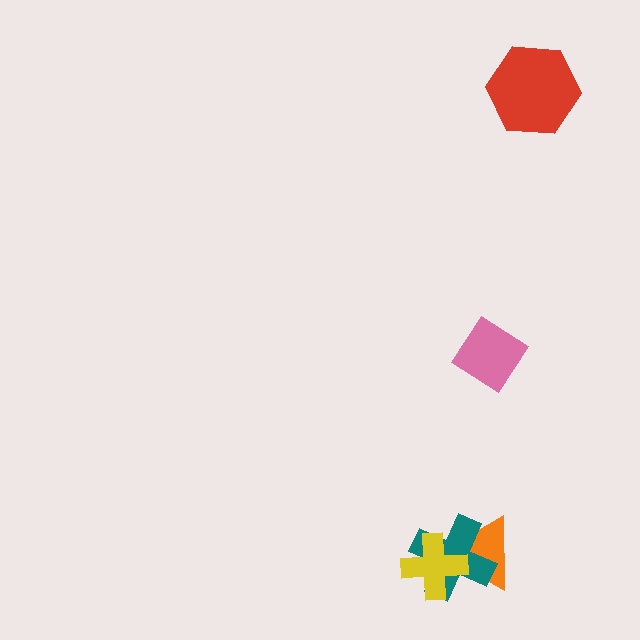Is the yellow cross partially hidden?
No, no other shape covers it.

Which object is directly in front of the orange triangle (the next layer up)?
The teal cross is directly in front of the orange triangle.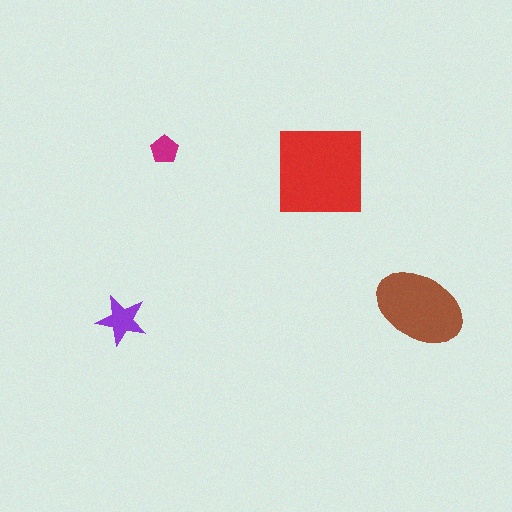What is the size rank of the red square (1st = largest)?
1st.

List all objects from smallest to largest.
The magenta pentagon, the purple star, the brown ellipse, the red square.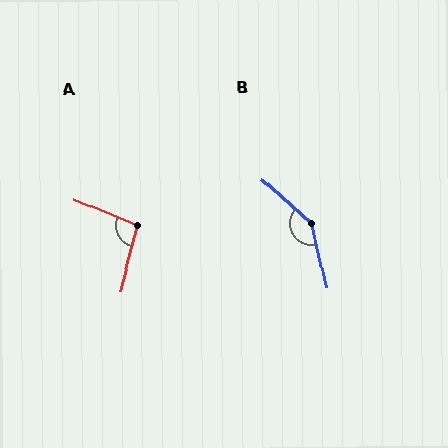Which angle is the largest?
B, at approximately 144 degrees.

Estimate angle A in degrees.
Approximately 98 degrees.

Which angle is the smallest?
A, at approximately 98 degrees.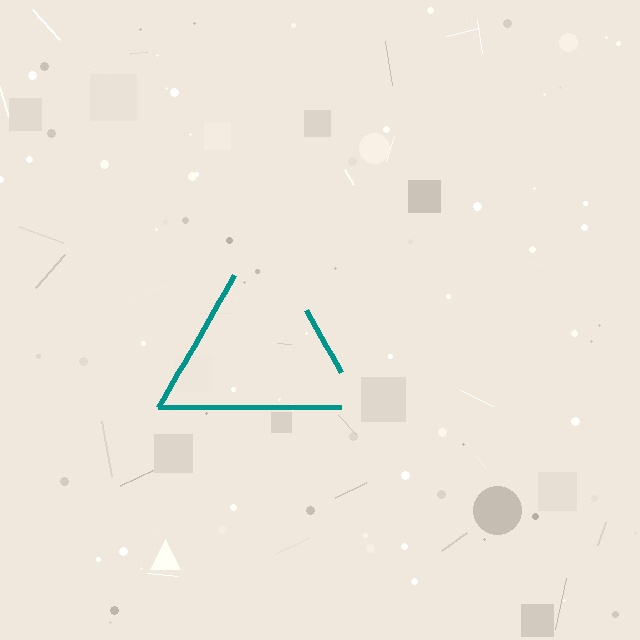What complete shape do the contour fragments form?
The contour fragments form a triangle.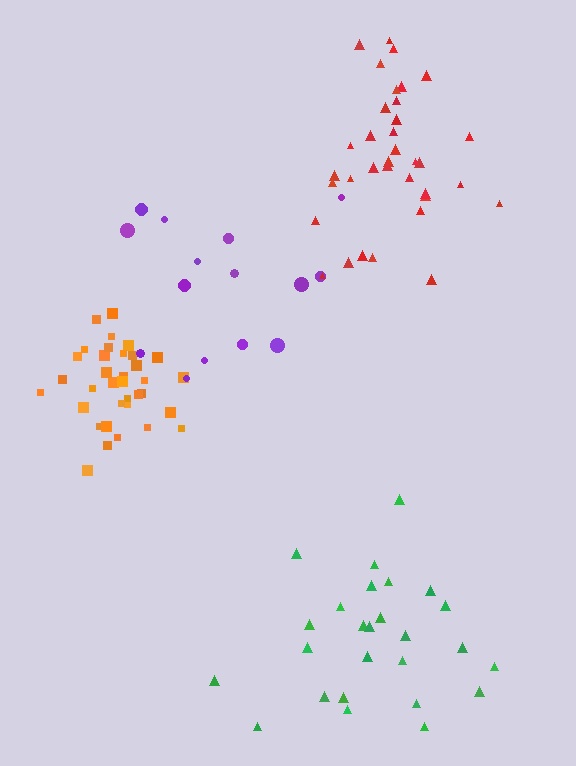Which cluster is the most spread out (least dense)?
Purple.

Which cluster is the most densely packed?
Orange.